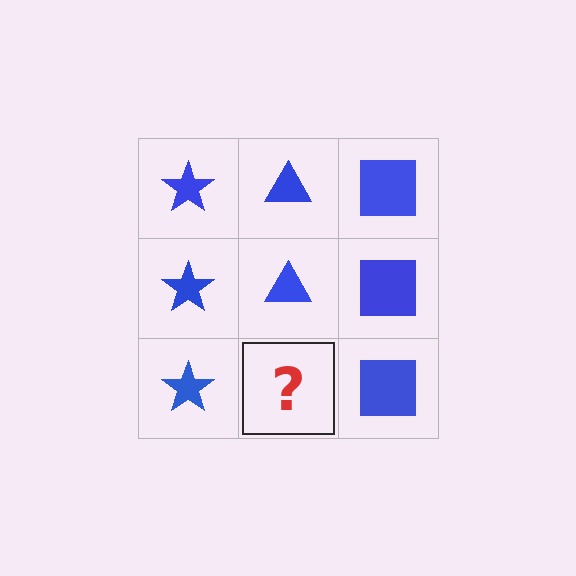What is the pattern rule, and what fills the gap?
The rule is that each column has a consistent shape. The gap should be filled with a blue triangle.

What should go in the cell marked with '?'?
The missing cell should contain a blue triangle.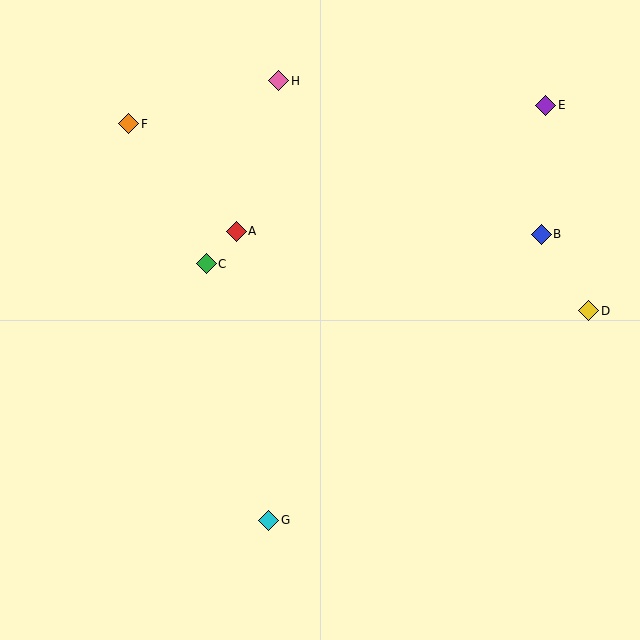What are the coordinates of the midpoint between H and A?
The midpoint between H and A is at (257, 156).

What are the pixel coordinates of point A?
Point A is at (236, 231).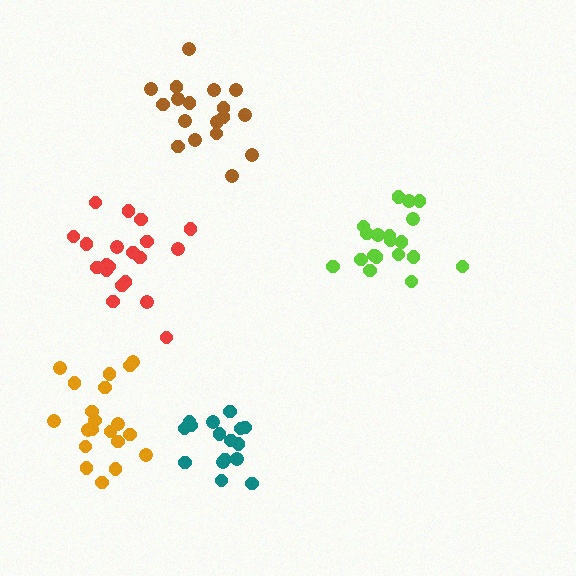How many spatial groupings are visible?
There are 5 spatial groupings.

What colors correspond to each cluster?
The clusters are colored: brown, lime, red, teal, orange.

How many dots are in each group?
Group 1: 18 dots, Group 2: 19 dots, Group 3: 20 dots, Group 4: 16 dots, Group 5: 20 dots (93 total).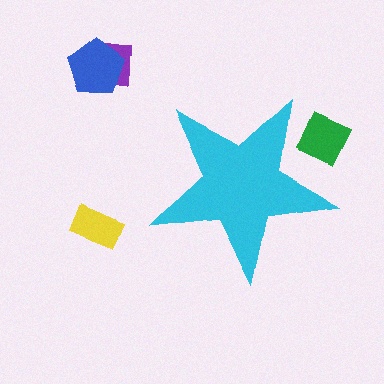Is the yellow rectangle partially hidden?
No, the yellow rectangle is fully visible.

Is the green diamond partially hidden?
Yes, the green diamond is partially hidden behind the cyan star.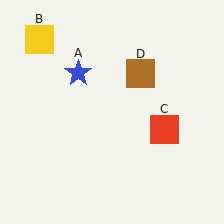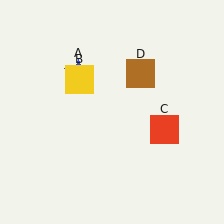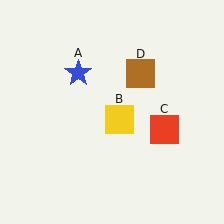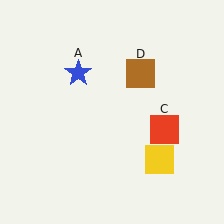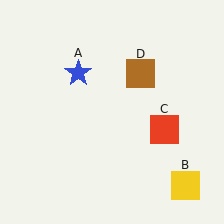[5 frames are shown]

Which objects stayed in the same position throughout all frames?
Blue star (object A) and red square (object C) and brown square (object D) remained stationary.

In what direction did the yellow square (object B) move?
The yellow square (object B) moved down and to the right.